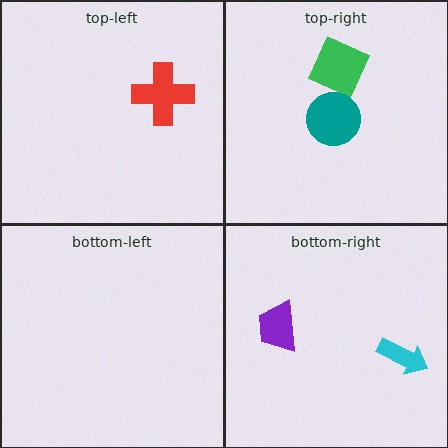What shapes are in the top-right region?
The green square, the teal circle.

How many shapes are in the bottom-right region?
2.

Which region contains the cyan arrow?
The bottom-right region.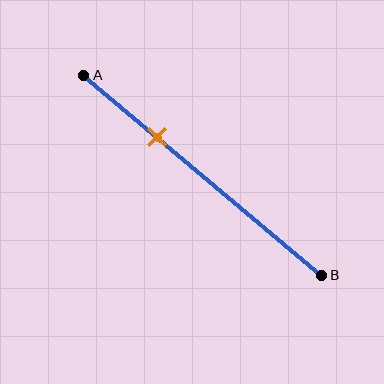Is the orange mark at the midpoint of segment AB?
No, the mark is at about 30% from A, not at the 50% midpoint.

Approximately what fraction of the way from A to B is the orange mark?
The orange mark is approximately 30% of the way from A to B.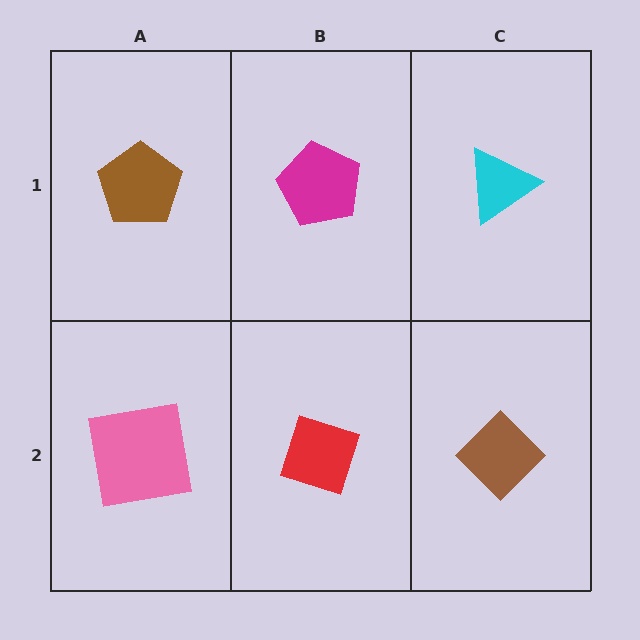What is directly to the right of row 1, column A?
A magenta pentagon.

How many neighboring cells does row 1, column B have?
3.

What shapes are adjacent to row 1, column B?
A red diamond (row 2, column B), a brown pentagon (row 1, column A), a cyan triangle (row 1, column C).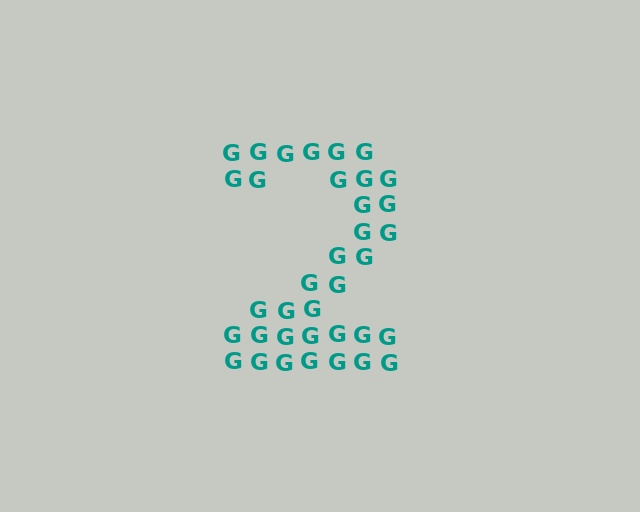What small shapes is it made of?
It is made of small letter G's.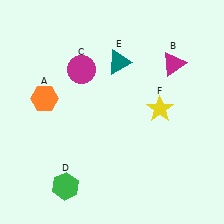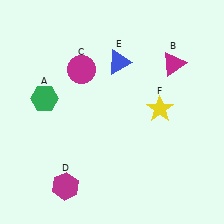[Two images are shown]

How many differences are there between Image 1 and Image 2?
There are 3 differences between the two images.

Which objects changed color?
A changed from orange to green. D changed from green to magenta. E changed from teal to blue.